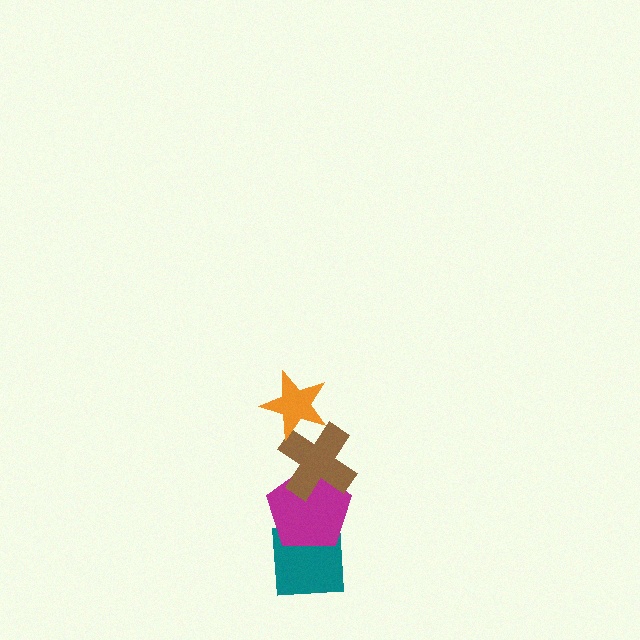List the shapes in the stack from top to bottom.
From top to bottom: the orange star, the brown cross, the magenta pentagon, the teal square.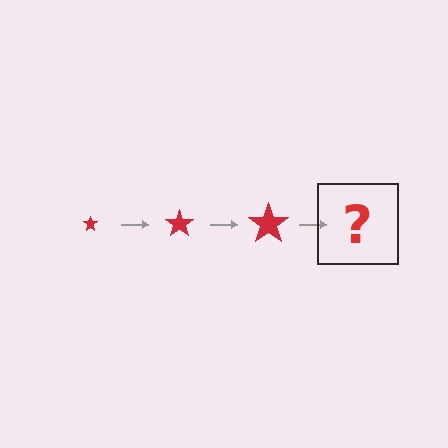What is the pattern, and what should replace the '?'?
The pattern is that the star gets progressively larger each step. The '?' should be a red star, larger than the previous one.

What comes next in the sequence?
The next element should be a red star, larger than the previous one.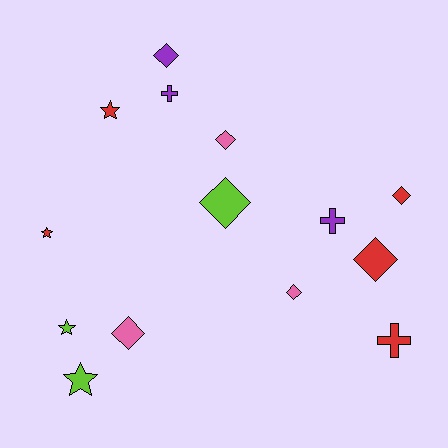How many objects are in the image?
There are 14 objects.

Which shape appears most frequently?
Diamond, with 7 objects.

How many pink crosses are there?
There are no pink crosses.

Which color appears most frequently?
Red, with 5 objects.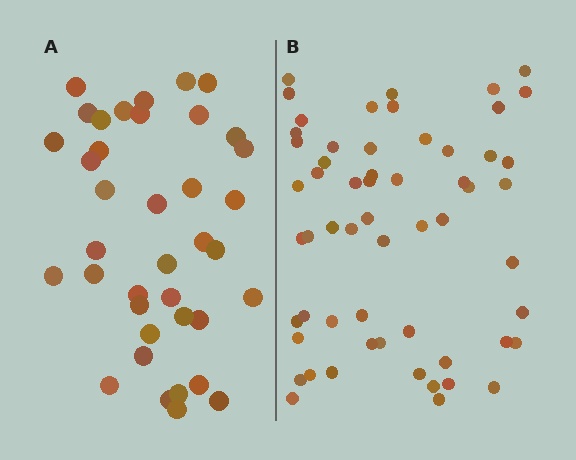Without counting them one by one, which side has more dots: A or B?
Region B (the right region) has more dots.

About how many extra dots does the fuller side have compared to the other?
Region B has approximately 20 more dots than region A.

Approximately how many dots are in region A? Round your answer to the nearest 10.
About 40 dots. (The exact count is 38, which rounds to 40.)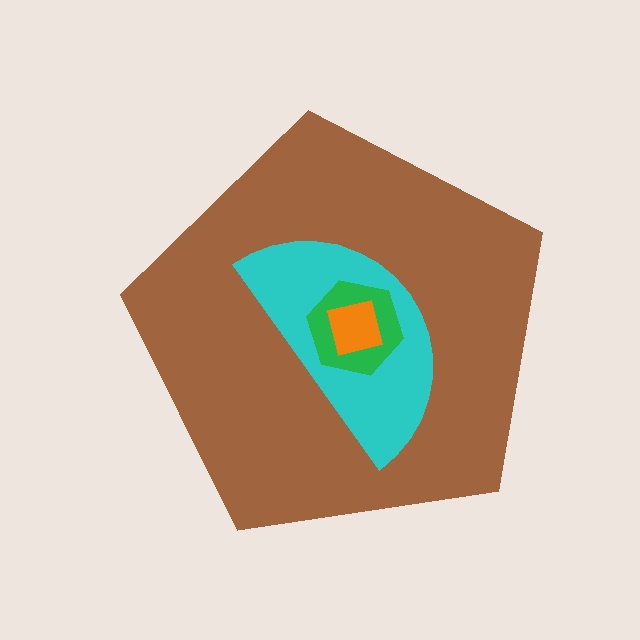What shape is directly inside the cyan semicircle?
The green hexagon.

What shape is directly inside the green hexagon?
The orange square.